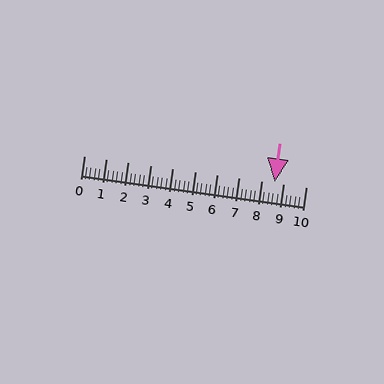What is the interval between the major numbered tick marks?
The major tick marks are spaced 1 units apart.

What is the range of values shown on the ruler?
The ruler shows values from 0 to 10.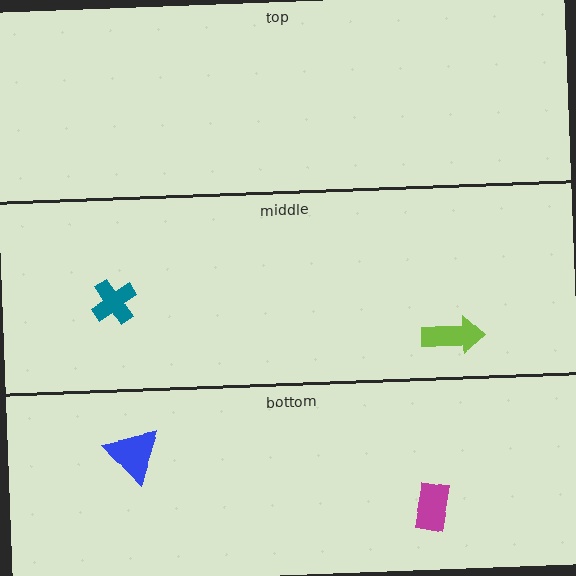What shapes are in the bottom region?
The magenta rectangle, the blue triangle.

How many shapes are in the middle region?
2.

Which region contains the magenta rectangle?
The bottom region.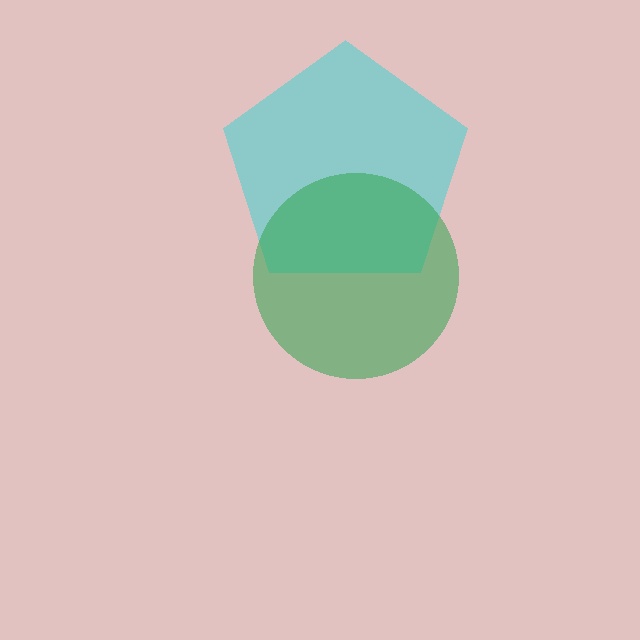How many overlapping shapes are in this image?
There are 2 overlapping shapes in the image.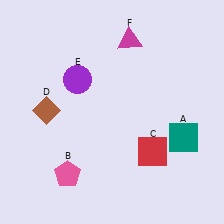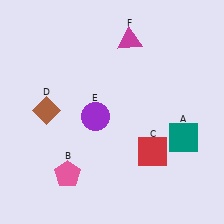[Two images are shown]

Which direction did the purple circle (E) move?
The purple circle (E) moved down.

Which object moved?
The purple circle (E) moved down.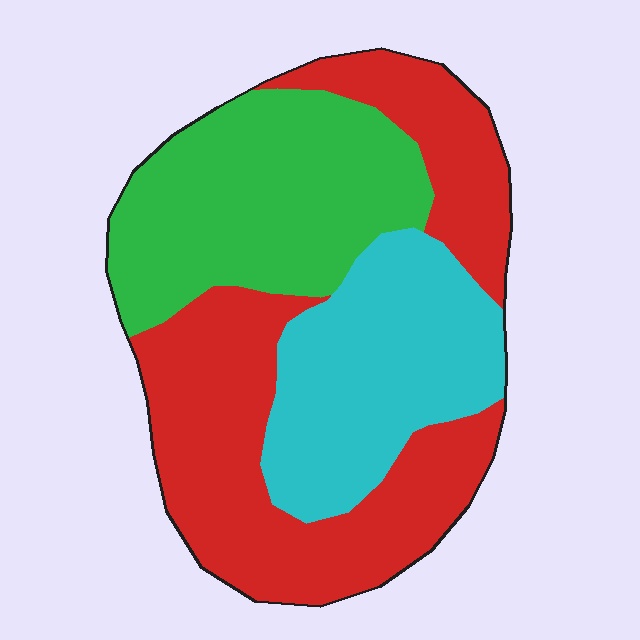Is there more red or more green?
Red.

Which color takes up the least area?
Cyan, at roughly 25%.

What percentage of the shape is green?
Green takes up about one third (1/3) of the shape.